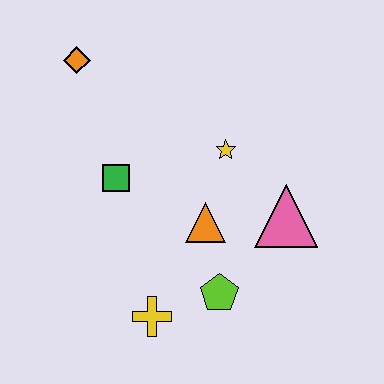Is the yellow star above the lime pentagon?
Yes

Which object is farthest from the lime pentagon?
The orange diamond is farthest from the lime pentagon.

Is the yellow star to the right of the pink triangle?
No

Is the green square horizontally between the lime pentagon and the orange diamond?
Yes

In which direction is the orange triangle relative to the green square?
The orange triangle is to the right of the green square.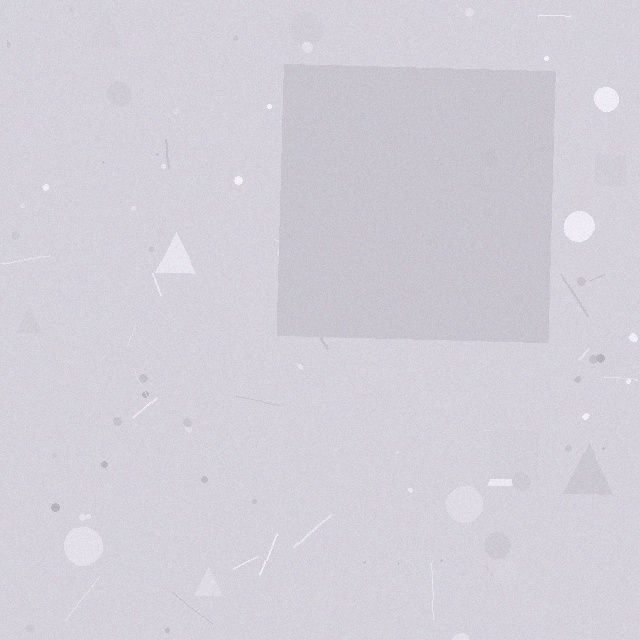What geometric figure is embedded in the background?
A square is embedded in the background.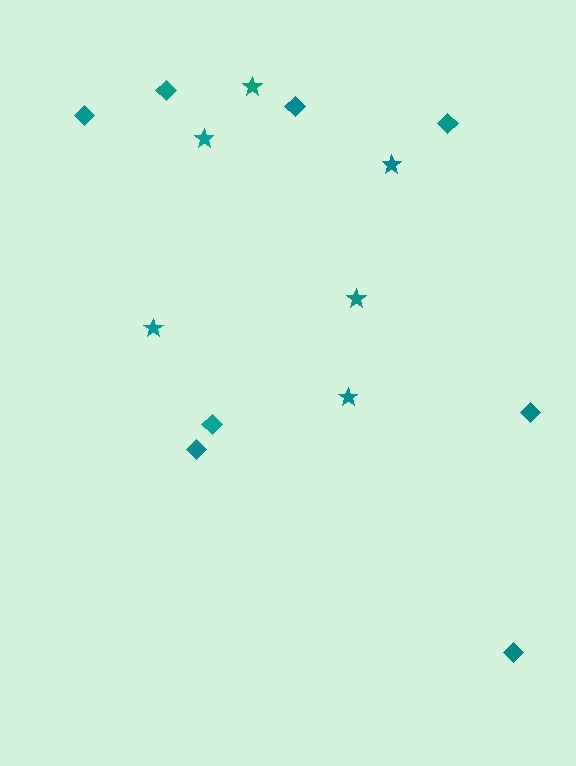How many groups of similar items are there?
There are 2 groups: one group of diamonds (8) and one group of stars (6).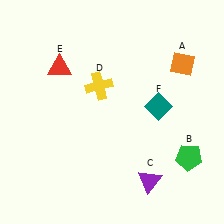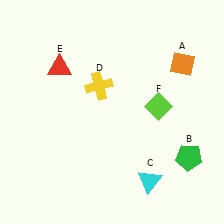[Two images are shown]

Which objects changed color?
C changed from purple to cyan. F changed from teal to lime.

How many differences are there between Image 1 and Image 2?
There are 2 differences between the two images.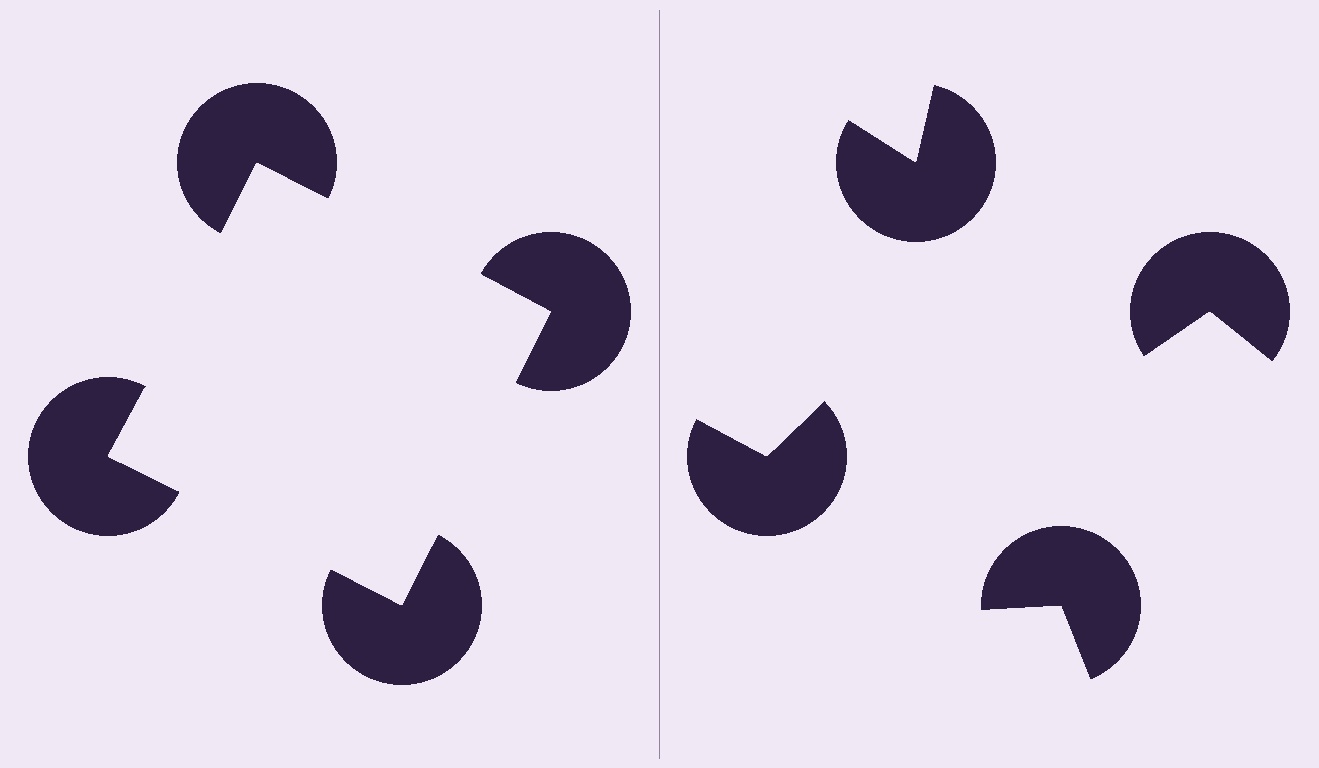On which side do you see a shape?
An illusory square appears on the left side. On the right side the wedge cuts are rotated, so no coherent shape forms.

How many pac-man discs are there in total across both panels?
8 — 4 on each side.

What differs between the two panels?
The pac-man discs are positioned identically on both sides; only the wedge orientations differ. On the left they align to a square; on the right they are misaligned.